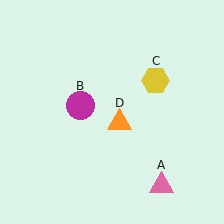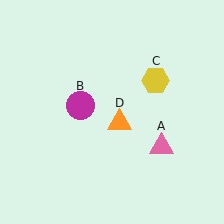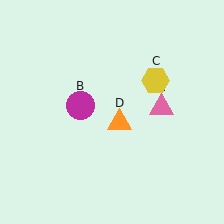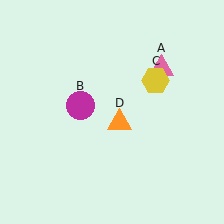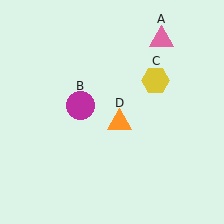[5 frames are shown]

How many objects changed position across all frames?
1 object changed position: pink triangle (object A).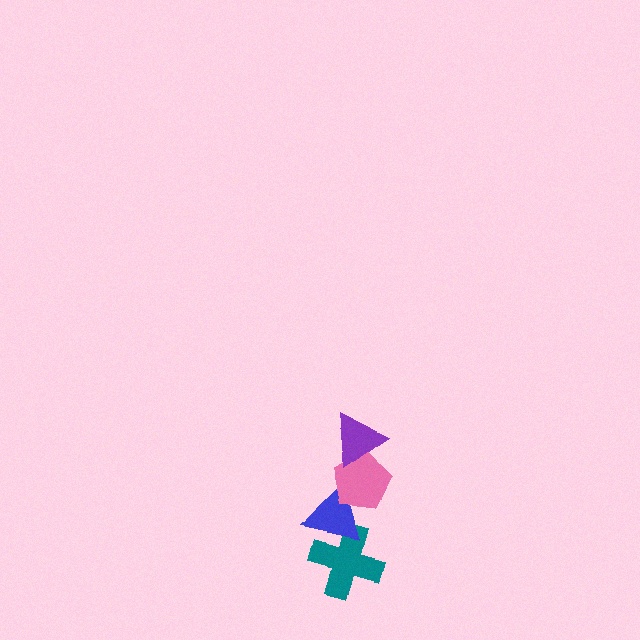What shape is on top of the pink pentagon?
The purple triangle is on top of the pink pentagon.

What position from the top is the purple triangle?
The purple triangle is 1st from the top.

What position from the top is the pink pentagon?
The pink pentagon is 2nd from the top.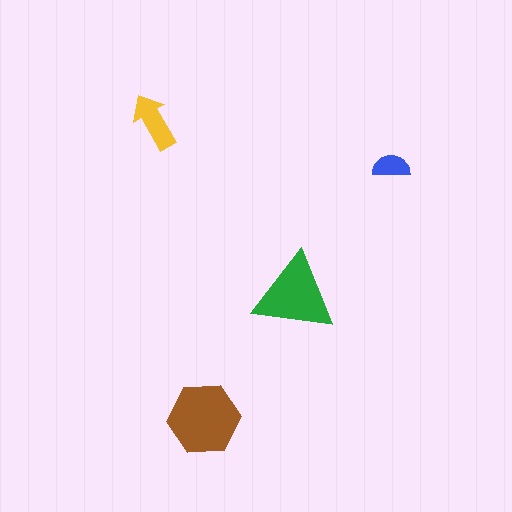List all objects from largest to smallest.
The brown hexagon, the green triangle, the yellow arrow, the blue semicircle.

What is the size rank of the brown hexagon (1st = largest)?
1st.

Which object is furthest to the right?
The blue semicircle is rightmost.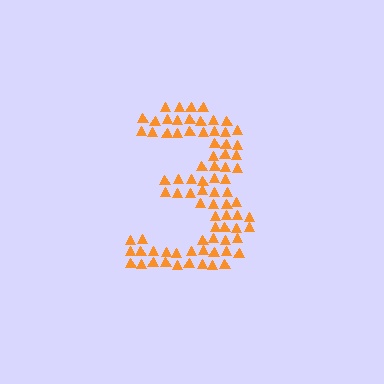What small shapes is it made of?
It is made of small triangles.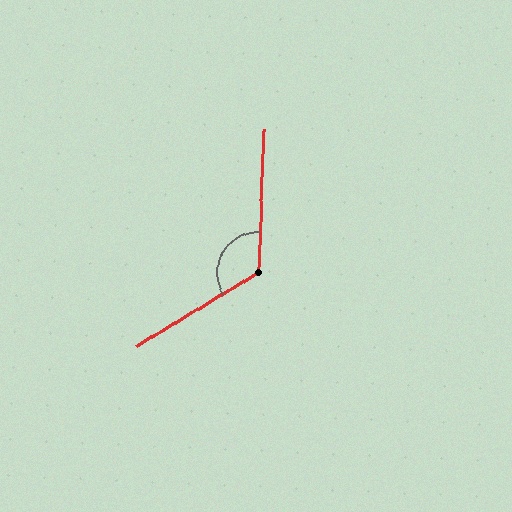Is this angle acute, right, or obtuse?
It is obtuse.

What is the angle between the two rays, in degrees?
Approximately 123 degrees.